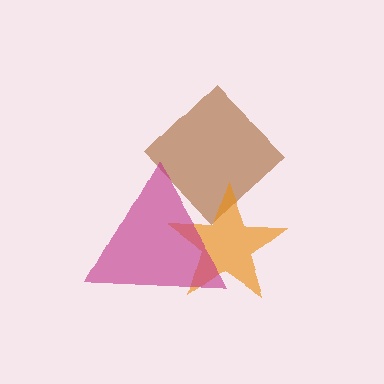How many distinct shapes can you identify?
There are 3 distinct shapes: a brown diamond, an orange star, a magenta triangle.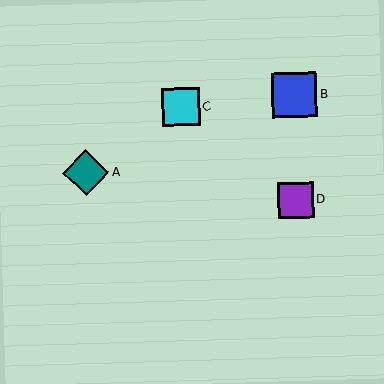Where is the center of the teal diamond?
The center of the teal diamond is at (86, 173).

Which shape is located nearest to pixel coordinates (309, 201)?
The purple square (labeled D) at (296, 200) is nearest to that location.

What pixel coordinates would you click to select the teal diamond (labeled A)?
Click at (86, 173) to select the teal diamond A.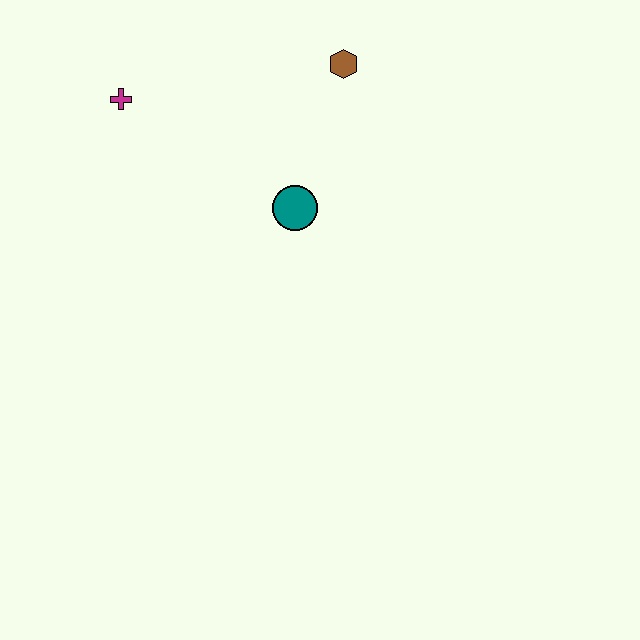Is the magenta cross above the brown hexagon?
No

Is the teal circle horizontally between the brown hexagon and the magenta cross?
Yes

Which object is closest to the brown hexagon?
The teal circle is closest to the brown hexagon.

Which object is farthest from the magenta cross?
The brown hexagon is farthest from the magenta cross.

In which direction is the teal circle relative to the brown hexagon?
The teal circle is below the brown hexagon.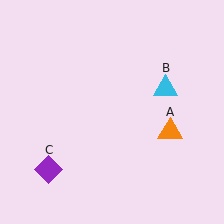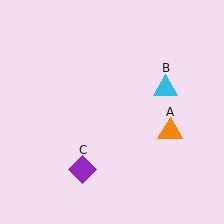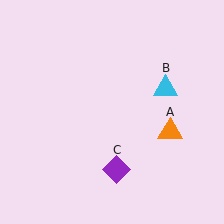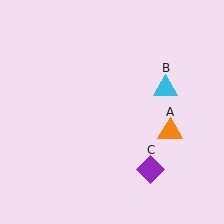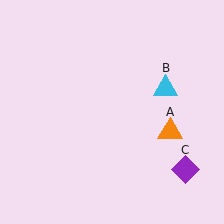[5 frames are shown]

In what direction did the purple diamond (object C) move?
The purple diamond (object C) moved right.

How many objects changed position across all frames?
1 object changed position: purple diamond (object C).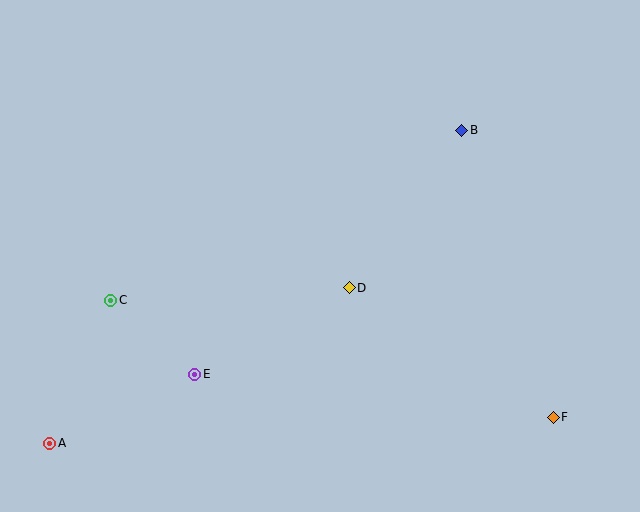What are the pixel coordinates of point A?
Point A is at (50, 443).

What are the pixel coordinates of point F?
Point F is at (553, 417).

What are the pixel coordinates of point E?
Point E is at (195, 374).